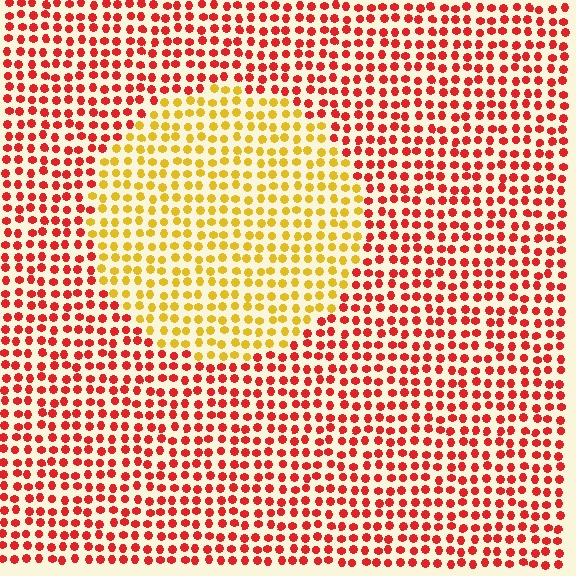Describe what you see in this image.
The image is filled with small red elements in a uniform arrangement. A circle-shaped region is visible where the elements are tinted to a slightly different hue, forming a subtle color boundary.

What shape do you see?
I see a circle.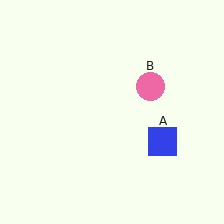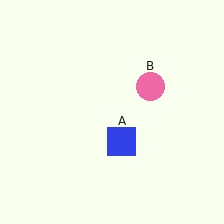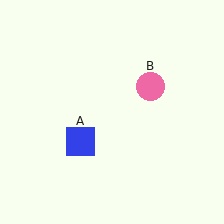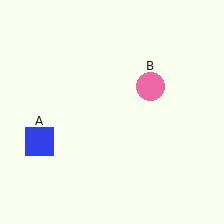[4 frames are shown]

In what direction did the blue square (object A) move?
The blue square (object A) moved left.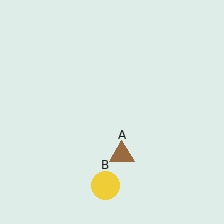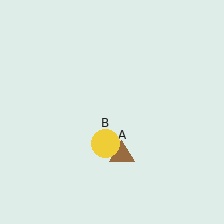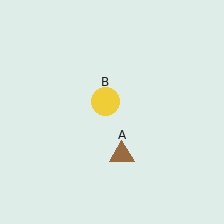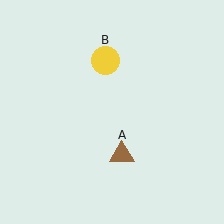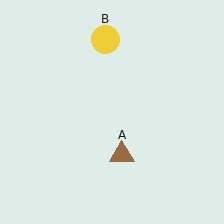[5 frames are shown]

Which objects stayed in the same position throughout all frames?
Brown triangle (object A) remained stationary.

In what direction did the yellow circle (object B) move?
The yellow circle (object B) moved up.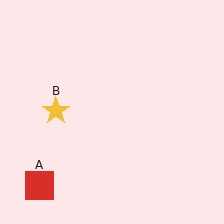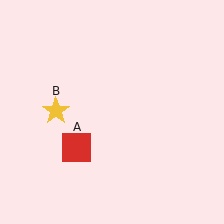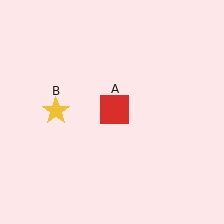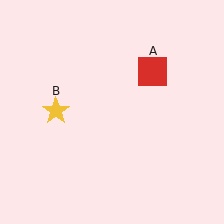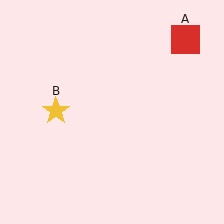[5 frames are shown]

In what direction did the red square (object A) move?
The red square (object A) moved up and to the right.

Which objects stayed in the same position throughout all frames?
Yellow star (object B) remained stationary.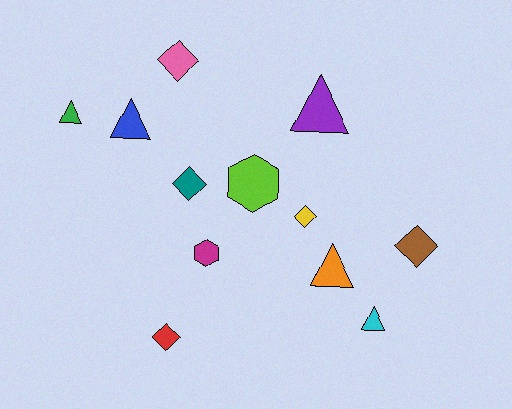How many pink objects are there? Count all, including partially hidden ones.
There is 1 pink object.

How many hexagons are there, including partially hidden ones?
There are 2 hexagons.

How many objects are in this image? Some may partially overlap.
There are 12 objects.